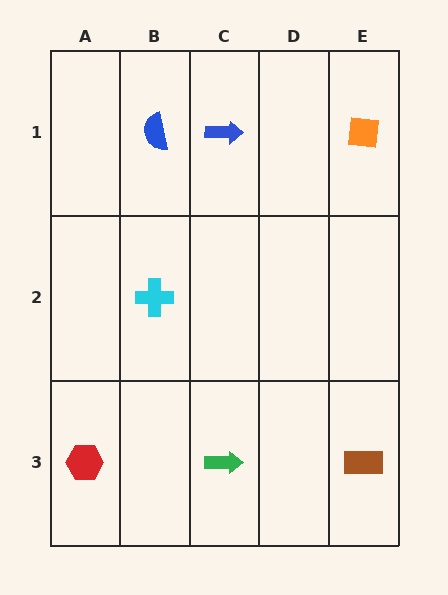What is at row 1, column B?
A blue semicircle.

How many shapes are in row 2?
1 shape.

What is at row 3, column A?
A red hexagon.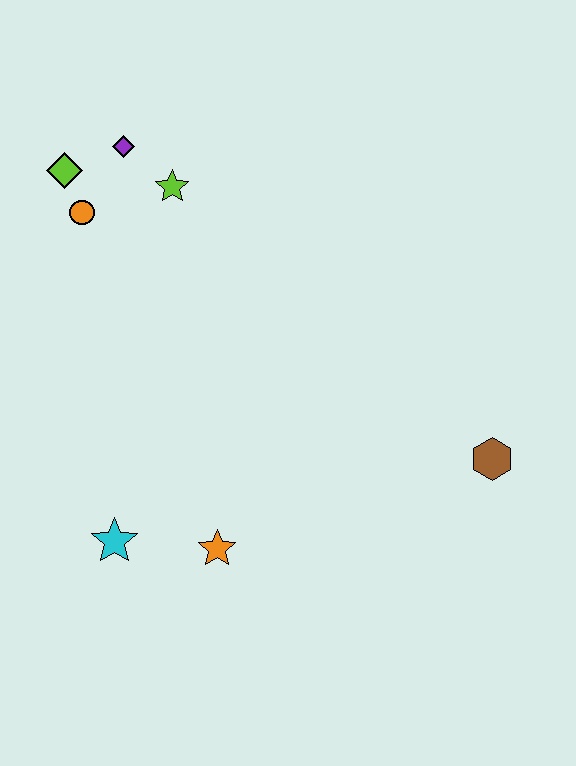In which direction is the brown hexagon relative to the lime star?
The brown hexagon is to the right of the lime star.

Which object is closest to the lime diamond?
The orange circle is closest to the lime diamond.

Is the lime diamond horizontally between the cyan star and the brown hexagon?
No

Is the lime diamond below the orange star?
No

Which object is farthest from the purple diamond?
The brown hexagon is farthest from the purple diamond.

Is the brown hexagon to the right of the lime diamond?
Yes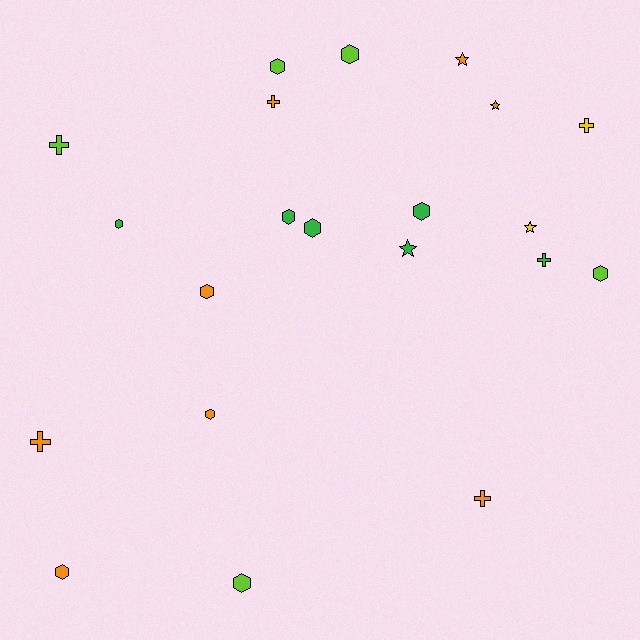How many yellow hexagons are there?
There are no yellow hexagons.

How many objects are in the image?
There are 21 objects.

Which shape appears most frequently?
Hexagon, with 11 objects.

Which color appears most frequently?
Orange, with 8 objects.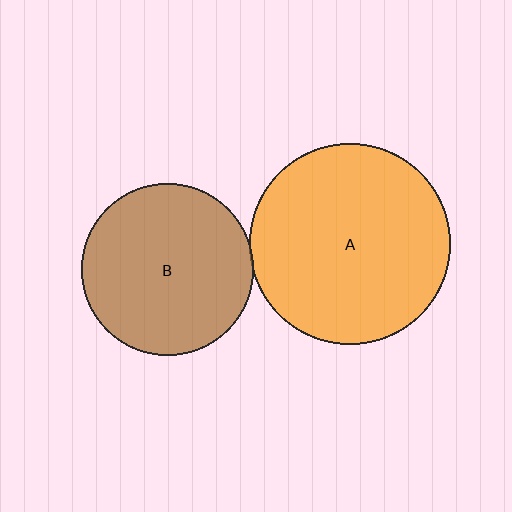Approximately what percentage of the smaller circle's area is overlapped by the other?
Approximately 5%.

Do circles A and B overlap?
Yes.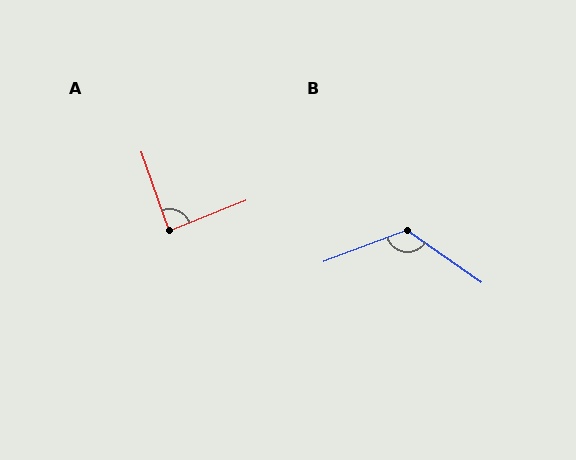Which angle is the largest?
B, at approximately 124 degrees.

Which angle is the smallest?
A, at approximately 88 degrees.